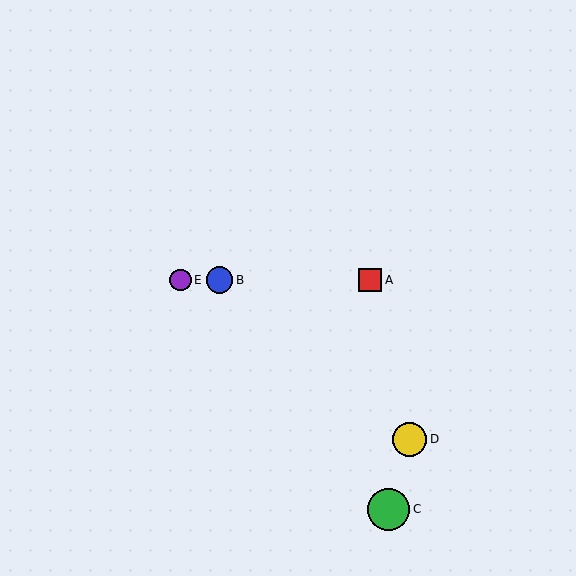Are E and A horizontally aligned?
Yes, both are at y≈280.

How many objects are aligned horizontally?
3 objects (A, B, E) are aligned horizontally.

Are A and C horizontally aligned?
No, A is at y≈280 and C is at y≈509.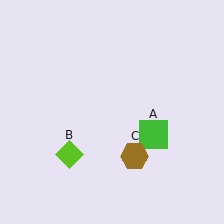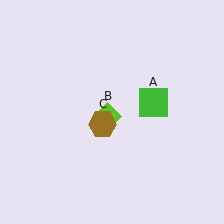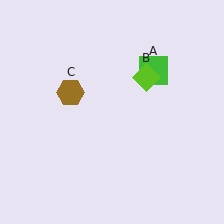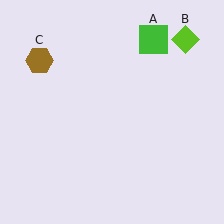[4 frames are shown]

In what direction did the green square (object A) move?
The green square (object A) moved up.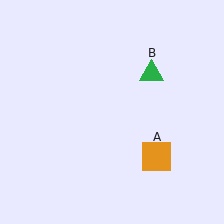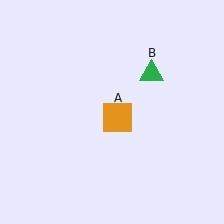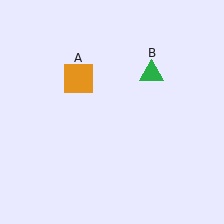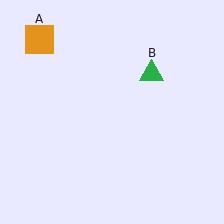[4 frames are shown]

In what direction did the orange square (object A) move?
The orange square (object A) moved up and to the left.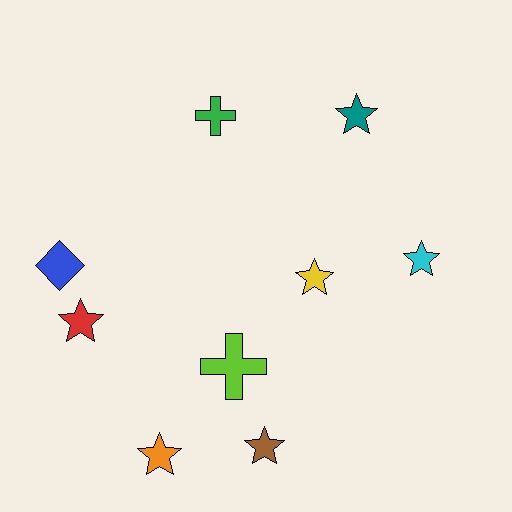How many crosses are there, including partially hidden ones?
There are 2 crosses.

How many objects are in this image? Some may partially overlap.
There are 9 objects.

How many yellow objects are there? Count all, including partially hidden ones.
There is 1 yellow object.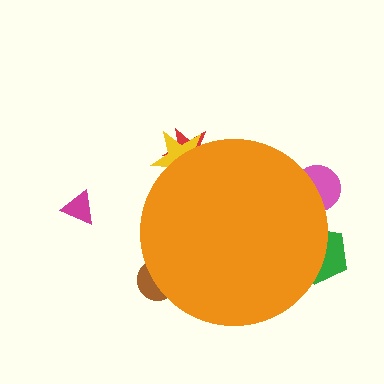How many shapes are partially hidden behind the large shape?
5 shapes are partially hidden.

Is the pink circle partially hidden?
Yes, the pink circle is partially hidden behind the orange circle.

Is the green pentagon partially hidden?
Yes, the green pentagon is partially hidden behind the orange circle.